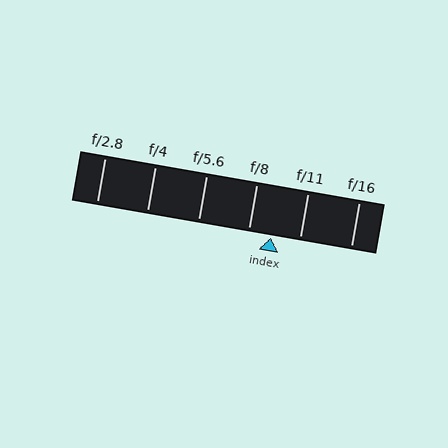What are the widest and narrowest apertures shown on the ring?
The widest aperture shown is f/2.8 and the narrowest is f/16.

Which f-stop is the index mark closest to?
The index mark is closest to f/8.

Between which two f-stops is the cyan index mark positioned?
The index mark is between f/8 and f/11.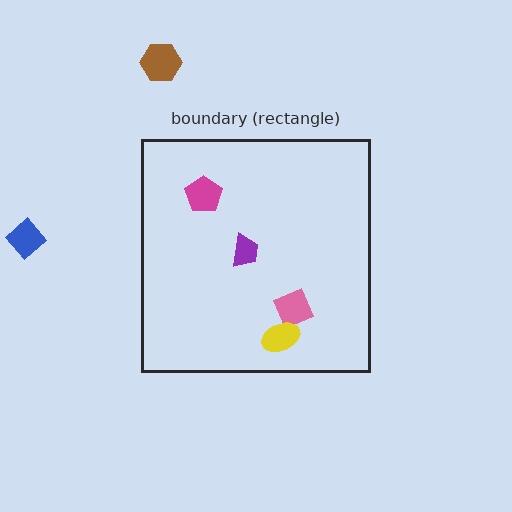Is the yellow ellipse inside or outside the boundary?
Inside.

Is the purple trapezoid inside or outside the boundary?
Inside.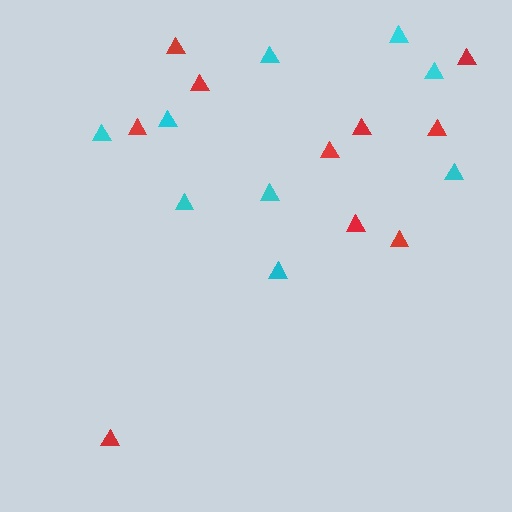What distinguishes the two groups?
There are 2 groups: one group of cyan triangles (9) and one group of red triangles (10).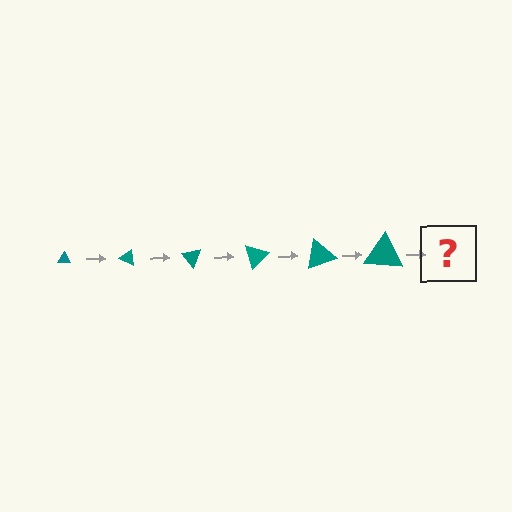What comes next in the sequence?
The next element should be a triangle, larger than the previous one and rotated 150 degrees from the start.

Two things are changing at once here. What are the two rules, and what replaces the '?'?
The two rules are that the triangle grows larger each step and it rotates 25 degrees each step. The '?' should be a triangle, larger than the previous one and rotated 150 degrees from the start.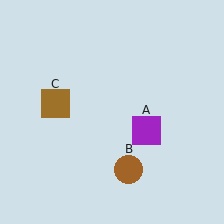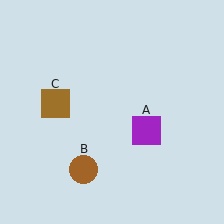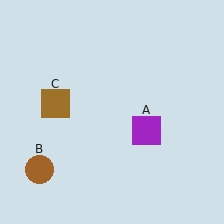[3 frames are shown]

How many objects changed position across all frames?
1 object changed position: brown circle (object B).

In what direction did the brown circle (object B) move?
The brown circle (object B) moved left.